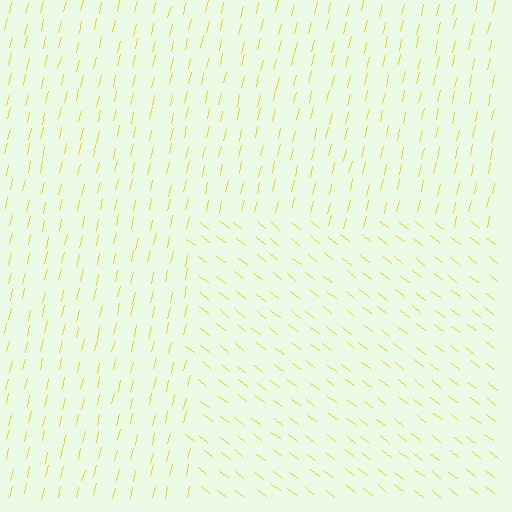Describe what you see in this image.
The image is filled with small yellow line segments. A rectangle region in the image has lines oriented differently from the surrounding lines, creating a visible texture boundary.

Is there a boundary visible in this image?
Yes, there is a texture boundary formed by a change in line orientation.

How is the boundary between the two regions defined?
The boundary is defined purely by a change in line orientation (approximately 66 degrees difference). All lines are the same color and thickness.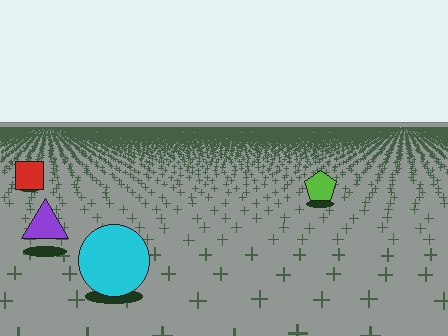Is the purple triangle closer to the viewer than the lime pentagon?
Yes. The purple triangle is closer — you can tell from the texture gradient: the ground texture is coarser near it.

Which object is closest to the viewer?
The cyan circle is closest. The texture marks near it are larger and more spread out.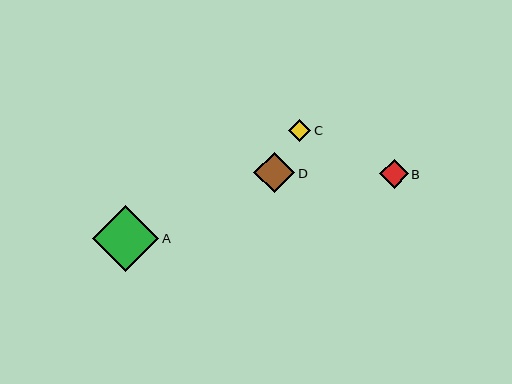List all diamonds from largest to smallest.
From largest to smallest: A, D, B, C.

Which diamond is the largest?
Diamond A is the largest with a size of approximately 66 pixels.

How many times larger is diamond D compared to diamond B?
Diamond D is approximately 1.4 times the size of diamond B.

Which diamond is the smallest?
Diamond C is the smallest with a size of approximately 22 pixels.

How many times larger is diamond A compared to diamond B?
Diamond A is approximately 2.3 times the size of diamond B.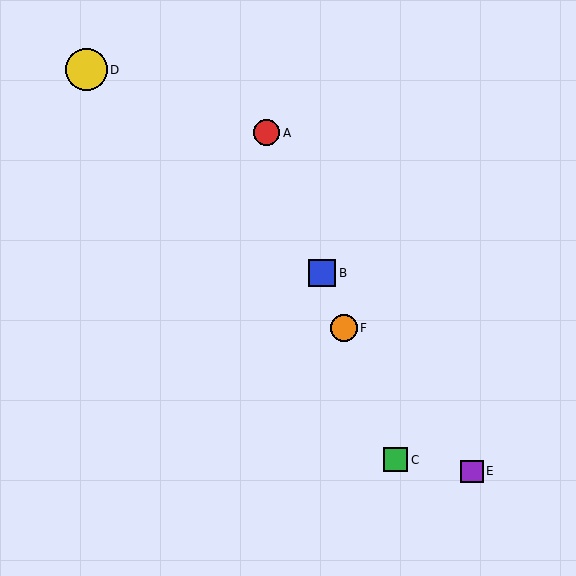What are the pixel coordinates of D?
Object D is at (86, 70).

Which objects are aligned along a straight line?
Objects A, B, C, F are aligned along a straight line.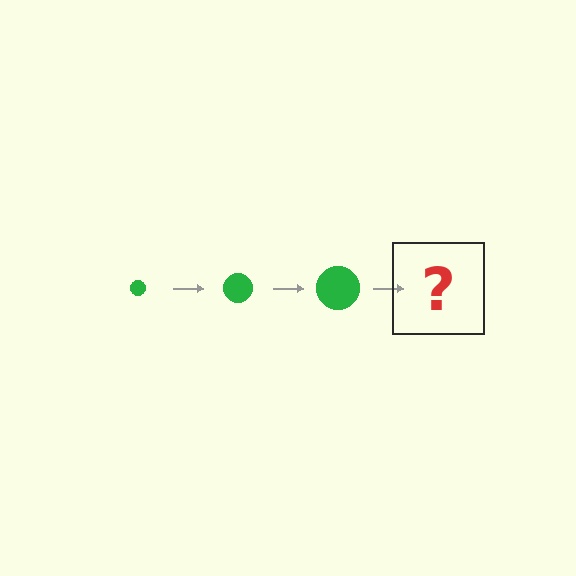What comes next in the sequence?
The next element should be a green circle, larger than the previous one.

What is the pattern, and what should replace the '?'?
The pattern is that the circle gets progressively larger each step. The '?' should be a green circle, larger than the previous one.